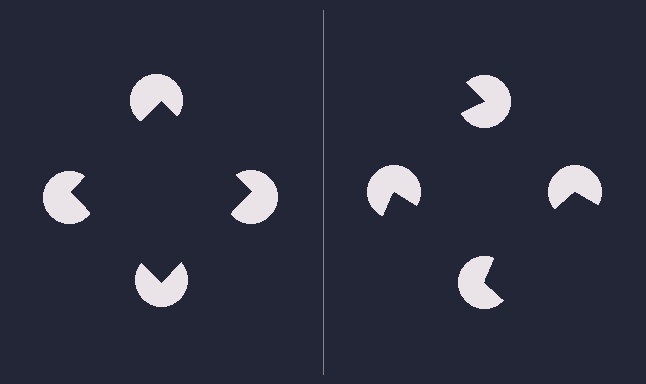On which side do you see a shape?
An illusory square appears on the left side. On the right side the wedge cuts are rotated, so no coherent shape forms.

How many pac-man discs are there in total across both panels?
8 — 4 on each side.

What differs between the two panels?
The pac-man discs are positioned identically on both sides; only the wedge orientations differ. On the left they align to a square; on the right they are misaligned.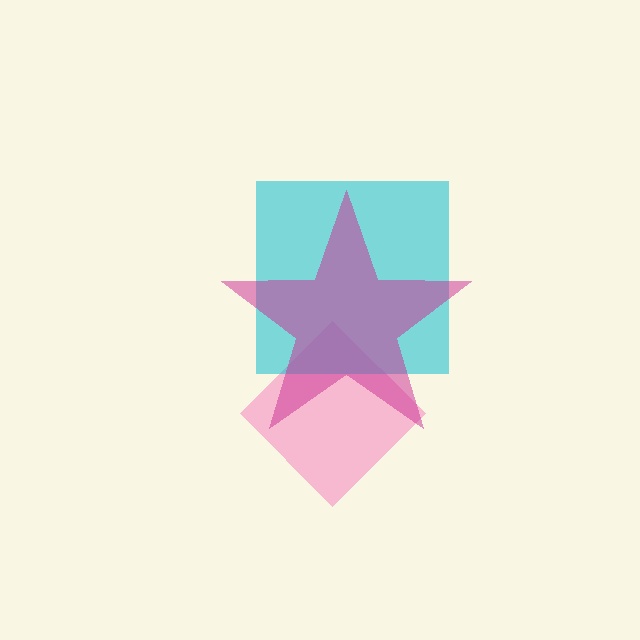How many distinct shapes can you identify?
There are 3 distinct shapes: a pink diamond, a cyan square, a magenta star.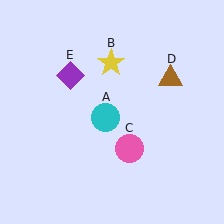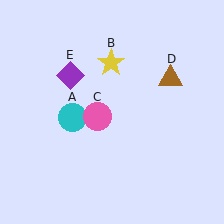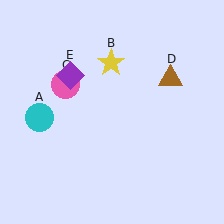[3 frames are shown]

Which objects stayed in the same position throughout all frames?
Yellow star (object B) and brown triangle (object D) and purple diamond (object E) remained stationary.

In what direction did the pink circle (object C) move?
The pink circle (object C) moved up and to the left.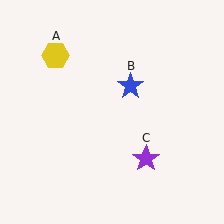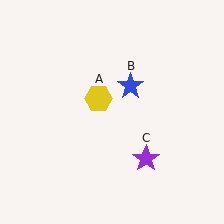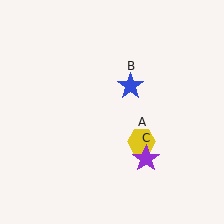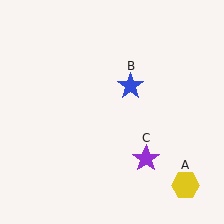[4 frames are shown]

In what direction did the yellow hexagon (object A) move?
The yellow hexagon (object A) moved down and to the right.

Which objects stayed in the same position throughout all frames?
Blue star (object B) and purple star (object C) remained stationary.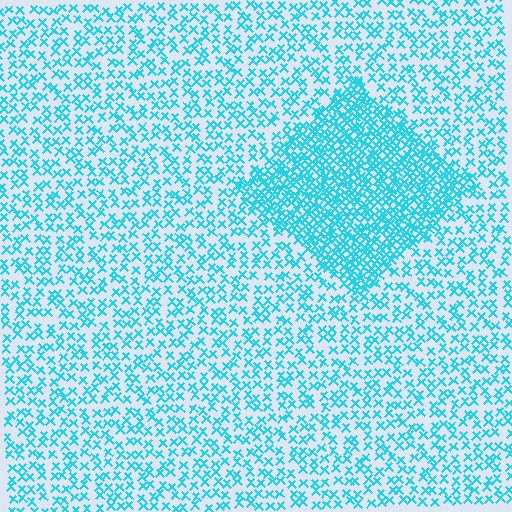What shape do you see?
I see a diamond.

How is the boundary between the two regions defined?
The boundary is defined by a change in element density (approximately 2.3x ratio). All elements are the same color, size, and shape.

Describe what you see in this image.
The image contains small cyan elements arranged at two different densities. A diamond-shaped region is visible where the elements are more densely packed than the surrounding area.